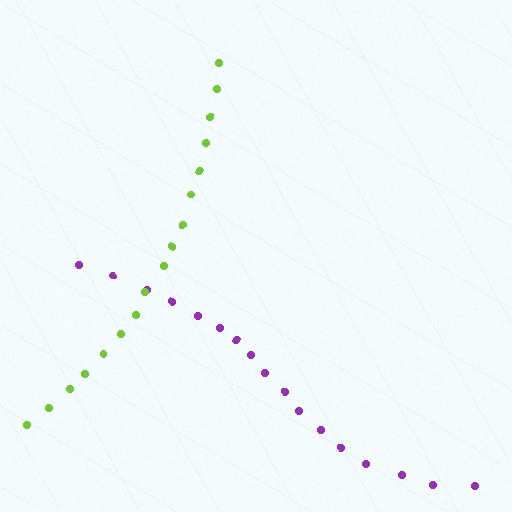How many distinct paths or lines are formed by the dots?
There are 2 distinct paths.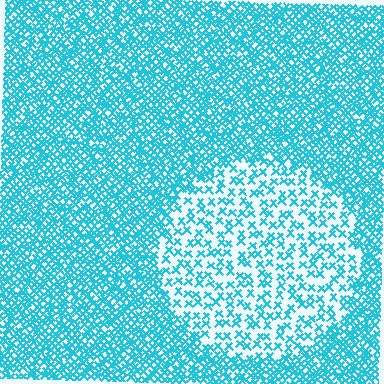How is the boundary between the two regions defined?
The boundary is defined by a change in element density (approximately 2.4x ratio). All elements are the same color, size, and shape.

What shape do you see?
I see a circle.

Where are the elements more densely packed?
The elements are more densely packed outside the circle boundary.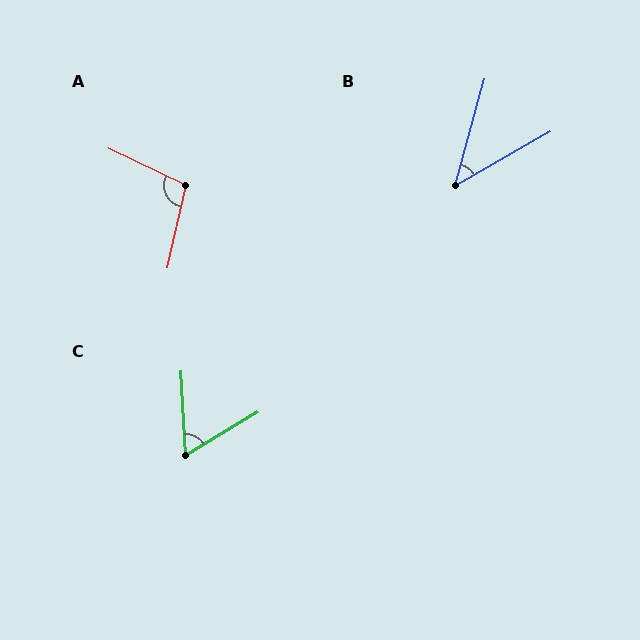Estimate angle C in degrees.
Approximately 62 degrees.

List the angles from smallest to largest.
B (45°), C (62°), A (103°).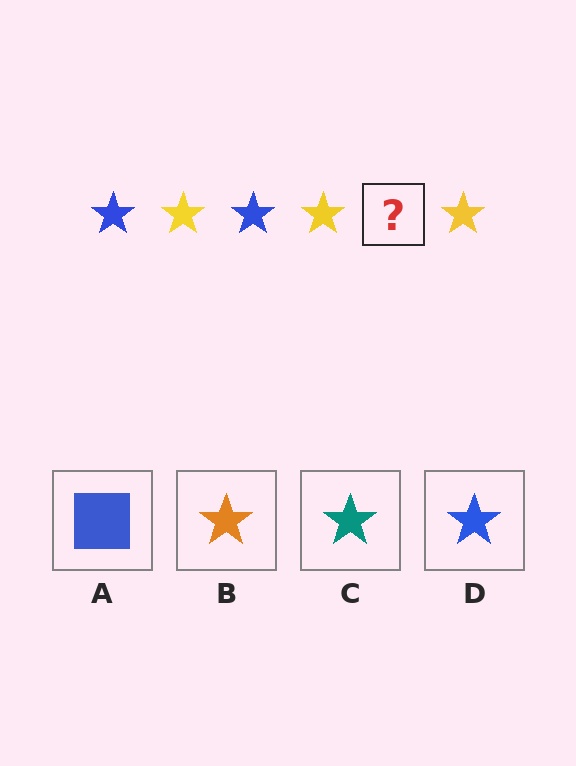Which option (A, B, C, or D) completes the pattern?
D.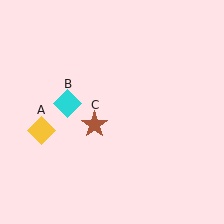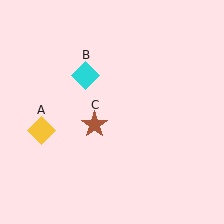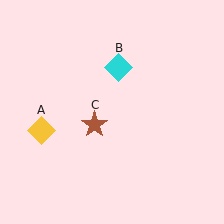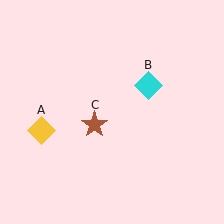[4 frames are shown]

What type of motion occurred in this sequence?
The cyan diamond (object B) rotated clockwise around the center of the scene.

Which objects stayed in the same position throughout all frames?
Yellow diamond (object A) and brown star (object C) remained stationary.